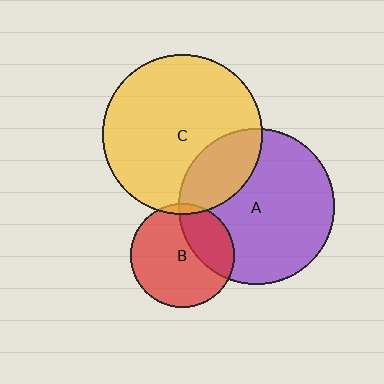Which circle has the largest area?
Circle C (yellow).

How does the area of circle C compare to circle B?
Approximately 2.3 times.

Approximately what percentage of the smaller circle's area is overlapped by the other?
Approximately 25%.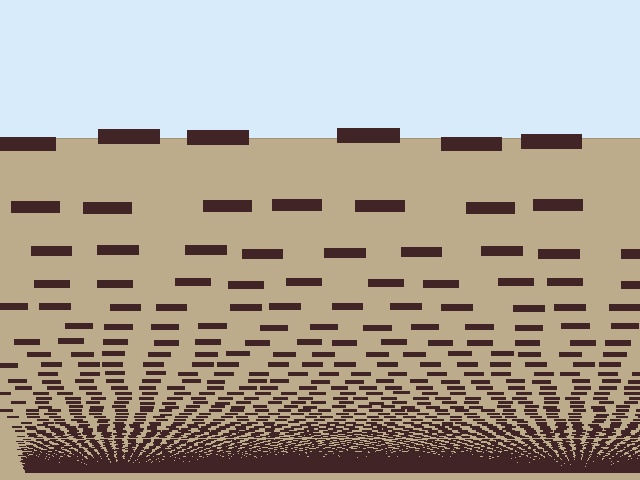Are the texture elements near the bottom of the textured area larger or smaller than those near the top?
Smaller. The gradient is inverted — elements near the bottom are smaller and denser.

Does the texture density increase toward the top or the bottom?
Density increases toward the bottom.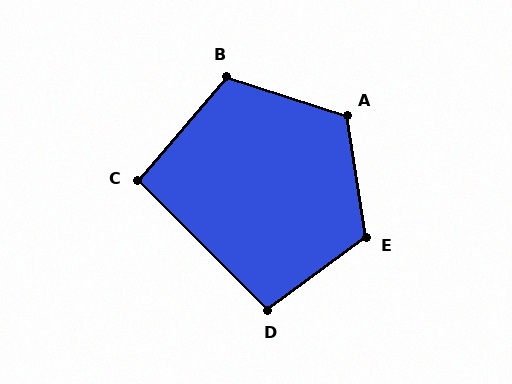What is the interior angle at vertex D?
Approximately 98 degrees (obtuse).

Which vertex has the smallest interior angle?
C, at approximately 94 degrees.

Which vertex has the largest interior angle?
E, at approximately 118 degrees.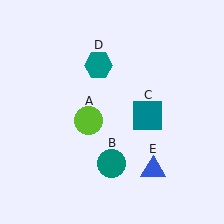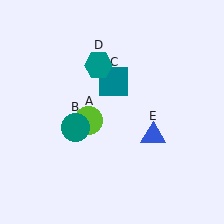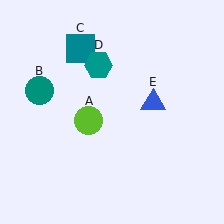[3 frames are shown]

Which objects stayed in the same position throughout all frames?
Lime circle (object A) and teal hexagon (object D) remained stationary.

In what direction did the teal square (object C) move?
The teal square (object C) moved up and to the left.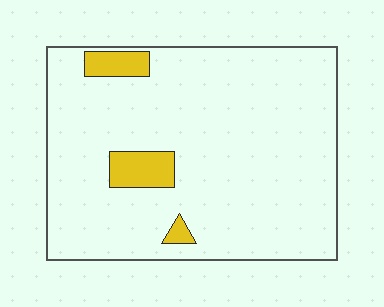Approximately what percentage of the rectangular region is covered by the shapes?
Approximately 10%.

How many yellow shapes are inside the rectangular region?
3.